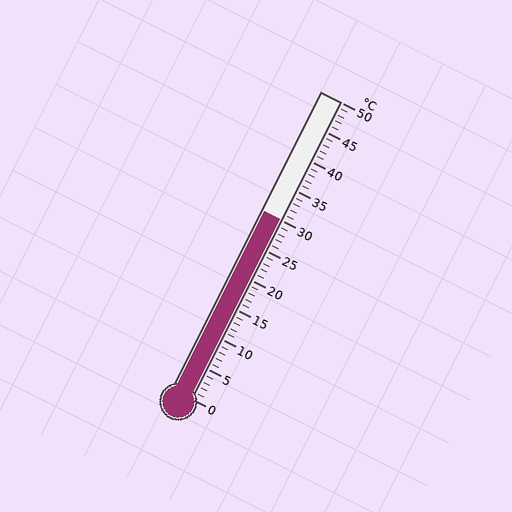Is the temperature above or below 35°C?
The temperature is below 35°C.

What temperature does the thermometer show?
The thermometer shows approximately 30°C.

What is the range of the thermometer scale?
The thermometer scale ranges from 0°C to 50°C.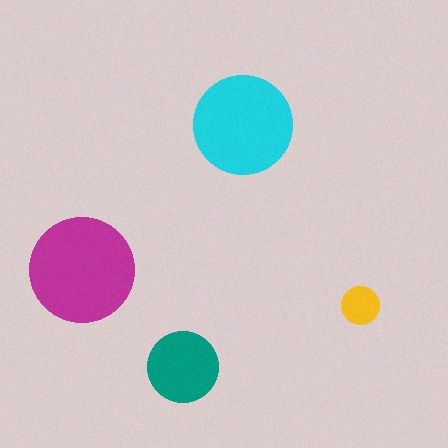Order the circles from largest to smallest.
the magenta one, the cyan one, the teal one, the yellow one.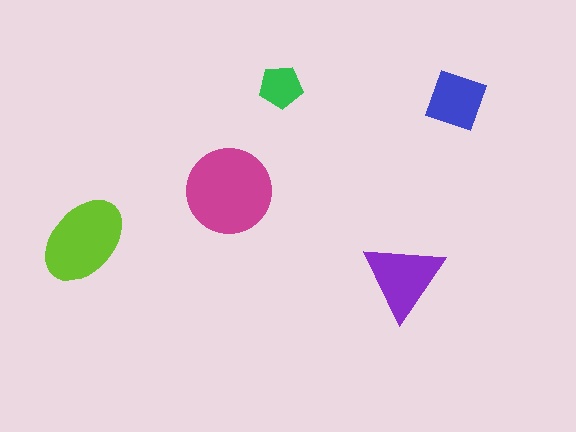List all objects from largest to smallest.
The magenta circle, the lime ellipse, the purple triangle, the blue diamond, the green pentagon.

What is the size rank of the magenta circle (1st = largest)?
1st.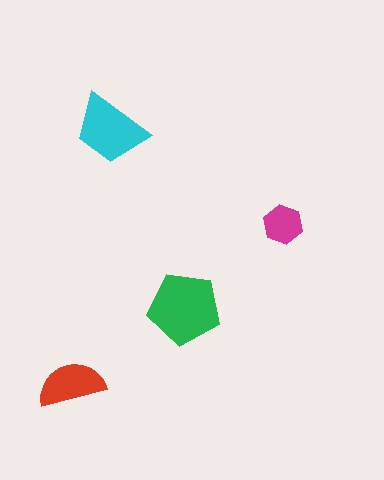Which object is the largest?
The green pentagon.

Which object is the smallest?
The magenta hexagon.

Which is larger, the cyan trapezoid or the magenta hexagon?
The cyan trapezoid.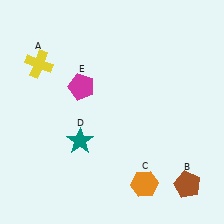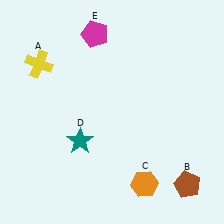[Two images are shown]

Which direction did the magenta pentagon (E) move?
The magenta pentagon (E) moved up.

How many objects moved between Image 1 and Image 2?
1 object moved between the two images.